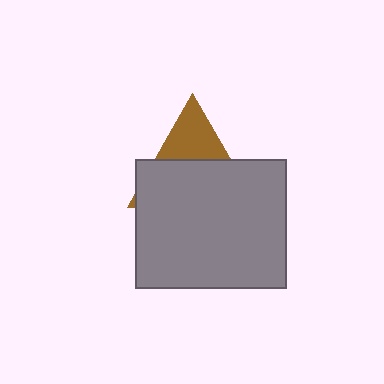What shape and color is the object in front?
The object in front is a gray rectangle.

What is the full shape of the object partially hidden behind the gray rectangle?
The partially hidden object is a brown triangle.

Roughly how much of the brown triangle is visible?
A small part of it is visible (roughly 35%).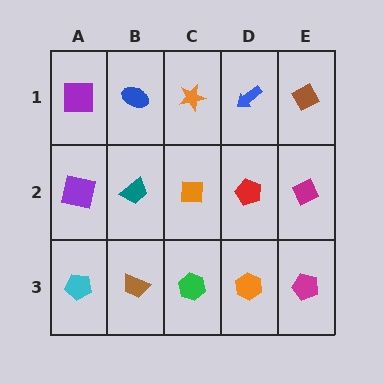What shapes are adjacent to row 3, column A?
A purple square (row 2, column A), a brown trapezoid (row 3, column B).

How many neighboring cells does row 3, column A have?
2.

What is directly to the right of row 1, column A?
A blue ellipse.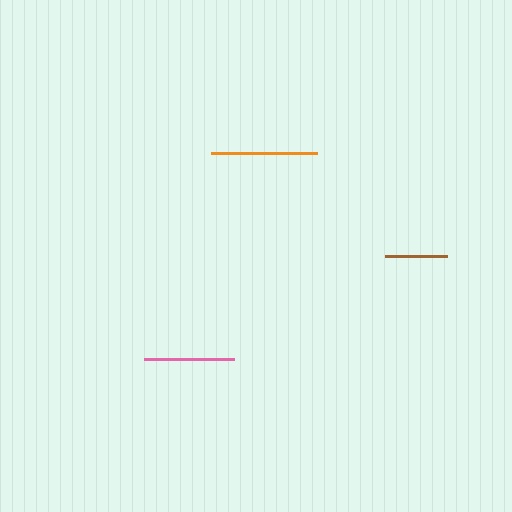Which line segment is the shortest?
The brown line is the shortest at approximately 61 pixels.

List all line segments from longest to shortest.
From longest to shortest: orange, pink, brown.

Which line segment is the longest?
The orange line is the longest at approximately 106 pixels.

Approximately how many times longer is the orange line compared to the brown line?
The orange line is approximately 1.7 times the length of the brown line.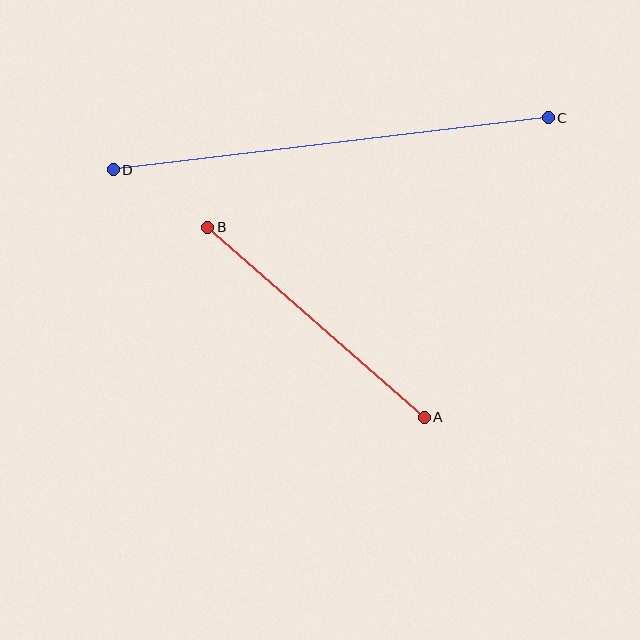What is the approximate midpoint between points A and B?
The midpoint is at approximately (316, 322) pixels.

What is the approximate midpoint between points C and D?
The midpoint is at approximately (331, 144) pixels.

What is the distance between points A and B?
The distance is approximately 288 pixels.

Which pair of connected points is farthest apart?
Points C and D are farthest apart.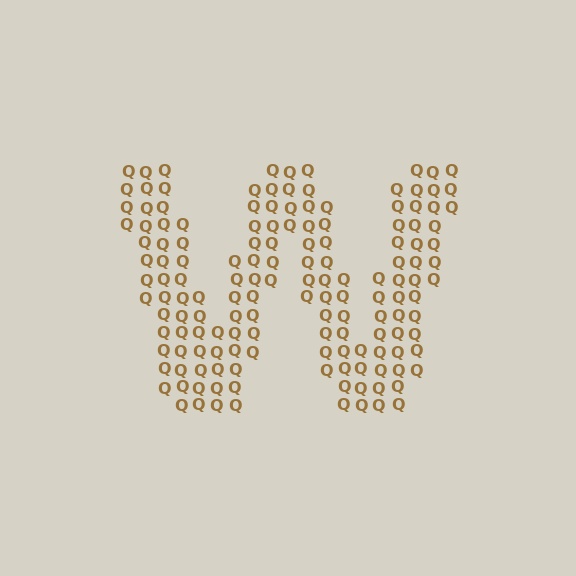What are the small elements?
The small elements are letter Q's.